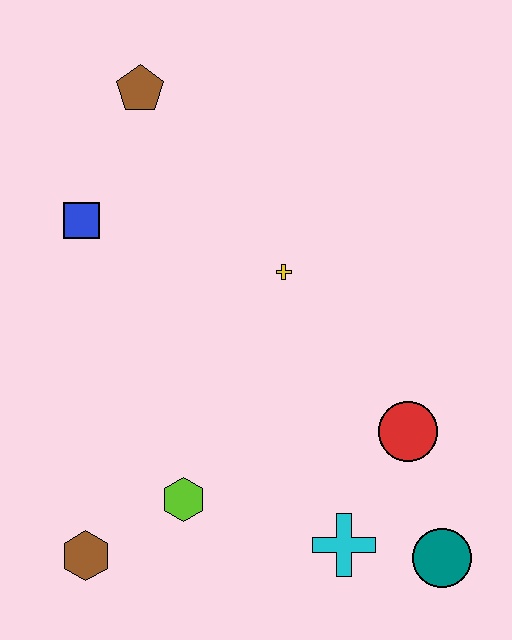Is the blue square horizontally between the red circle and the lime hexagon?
No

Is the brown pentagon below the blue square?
No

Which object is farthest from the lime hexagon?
The brown pentagon is farthest from the lime hexagon.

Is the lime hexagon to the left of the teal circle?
Yes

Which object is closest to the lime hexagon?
The brown hexagon is closest to the lime hexagon.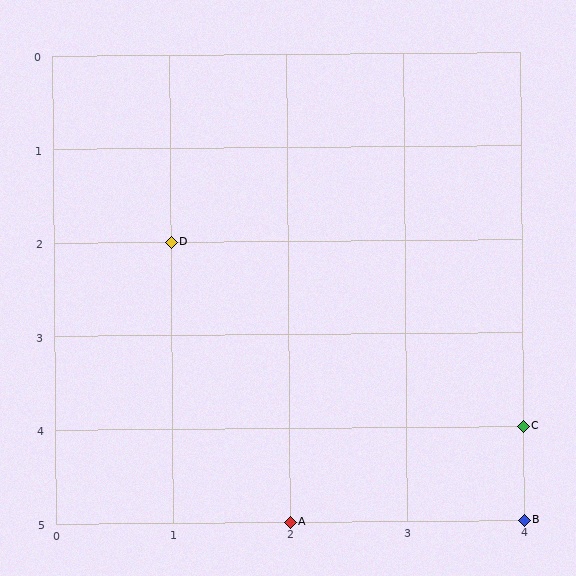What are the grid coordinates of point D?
Point D is at grid coordinates (1, 2).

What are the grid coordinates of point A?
Point A is at grid coordinates (2, 5).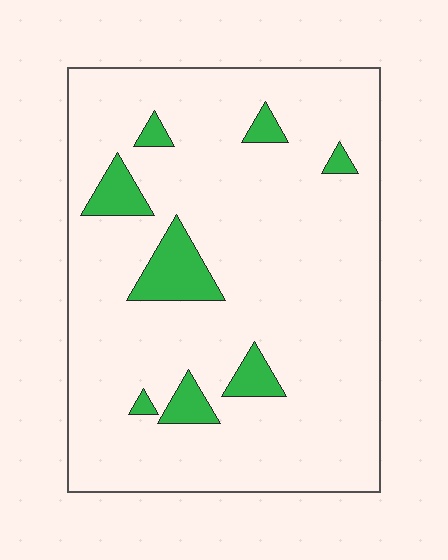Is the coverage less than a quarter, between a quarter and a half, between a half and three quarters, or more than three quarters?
Less than a quarter.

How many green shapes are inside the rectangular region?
8.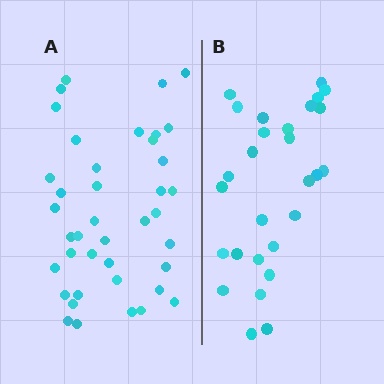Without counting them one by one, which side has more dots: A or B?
Region A (the left region) has more dots.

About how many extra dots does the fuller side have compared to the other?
Region A has roughly 12 or so more dots than region B.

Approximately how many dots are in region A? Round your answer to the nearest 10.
About 40 dots.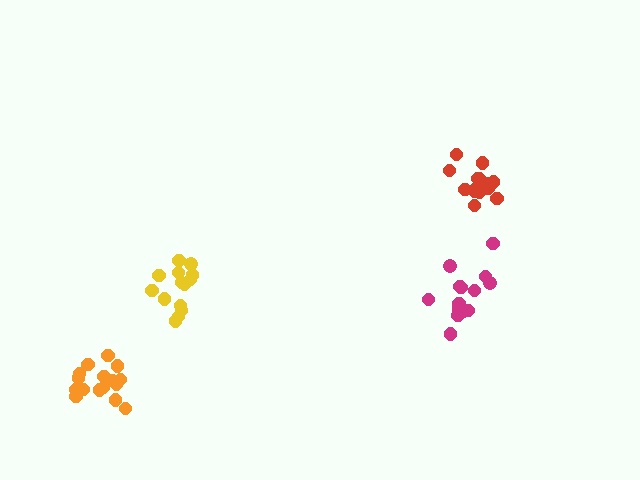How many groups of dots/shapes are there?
There are 4 groups.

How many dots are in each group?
Group 1: 14 dots, Group 2: 16 dots, Group 3: 14 dots, Group 4: 14 dots (58 total).